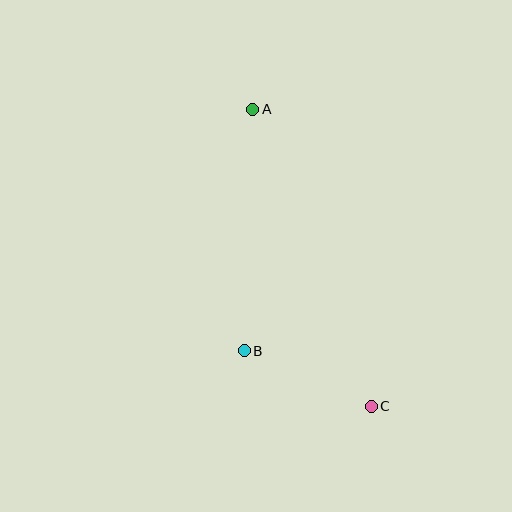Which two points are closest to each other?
Points B and C are closest to each other.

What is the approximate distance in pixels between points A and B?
The distance between A and B is approximately 242 pixels.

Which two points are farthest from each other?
Points A and C are farthest from each other.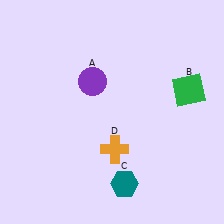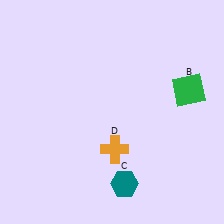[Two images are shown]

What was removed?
The purple circle (A) was removed in Image 2.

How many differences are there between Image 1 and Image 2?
There is 1 difference between the two images.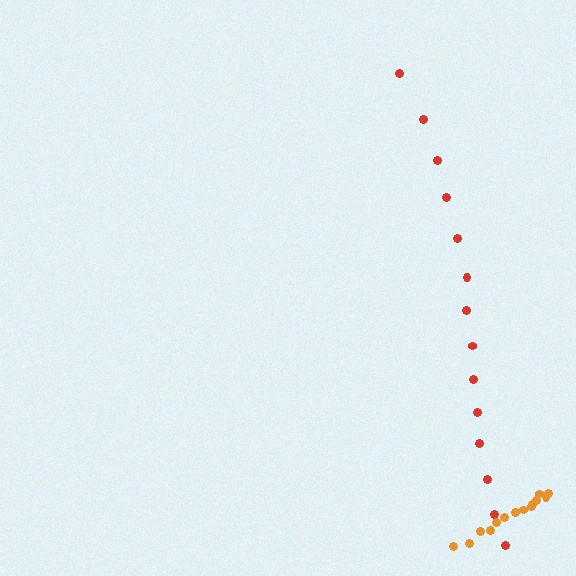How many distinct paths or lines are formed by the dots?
There are 2 distinct paths.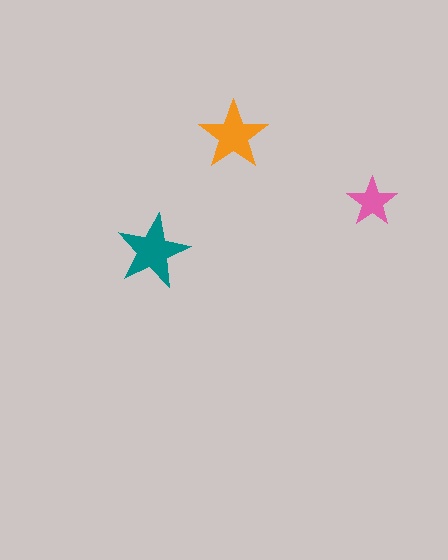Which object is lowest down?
The teal star is bottommost.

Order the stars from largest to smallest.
the teal one, the orange one, the pink one.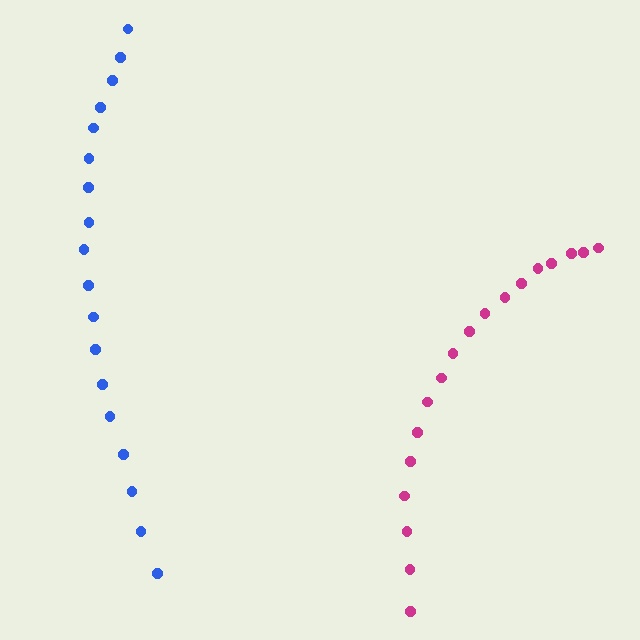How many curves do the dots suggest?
There are 2 distinct paths.